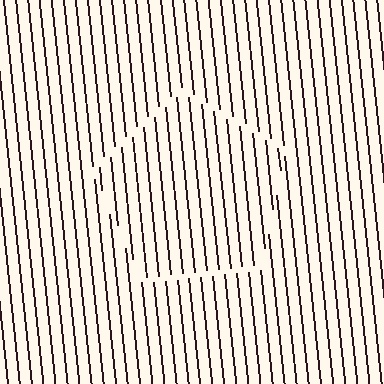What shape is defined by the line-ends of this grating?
An illusory pentagon. The interior of the shape contains the same grating, shifted by half a period — the contour is defined by the phase discontinuity where line-ends from the inner and outer gratings abut.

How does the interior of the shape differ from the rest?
The interior of the shape contains the same grating, shifted by half a period — the contour is defined by the phase discontinuity where line-ends from the inner and outer gratings abut.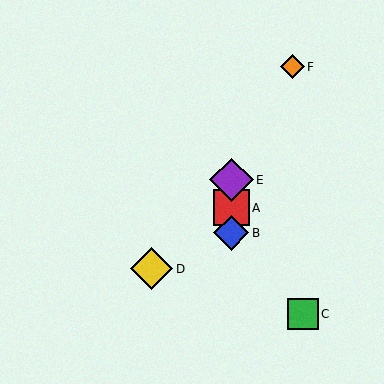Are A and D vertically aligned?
No, A is at x≈231 and D is at x≈152.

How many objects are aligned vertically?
3 objects (A, B, E) are aligned vertically.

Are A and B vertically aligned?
Yes, both are at x≈231.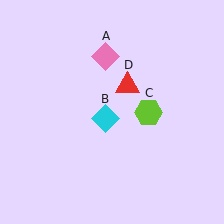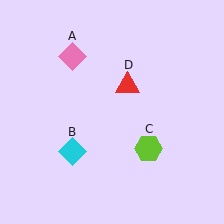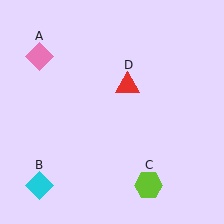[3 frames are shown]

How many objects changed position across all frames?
3 objects changed position: pink diamond (object A), cyan diamond (object B), lime hexagon (object C).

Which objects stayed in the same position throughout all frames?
Red triangle (object D) remained stationary.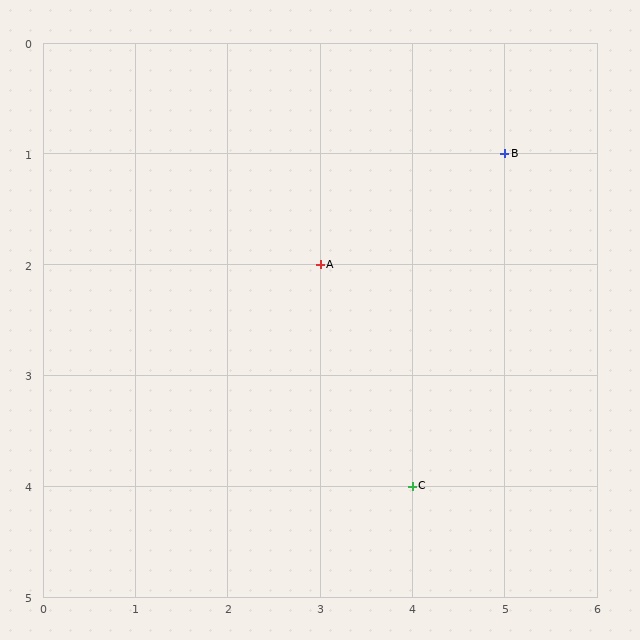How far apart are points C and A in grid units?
Points C and A are 1 column and 2 rows apart (about 2.2 grid units diagonally).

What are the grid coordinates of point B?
Point B is at grid coordinates (5, 1).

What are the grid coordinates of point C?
Point C is at grid coordinates (4, 4).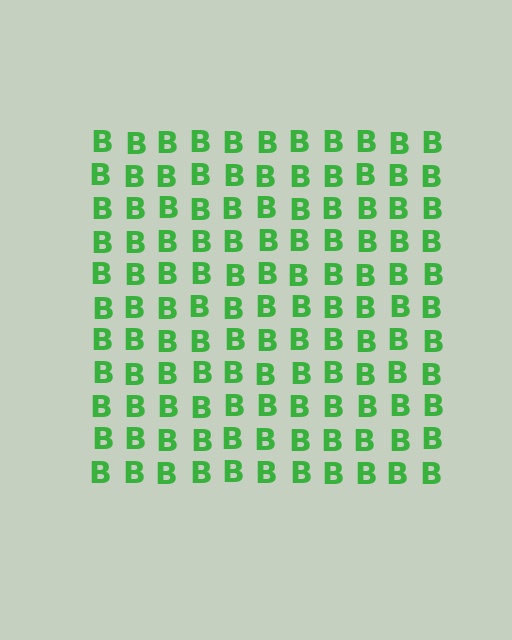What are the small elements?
The small elements are letter B's.